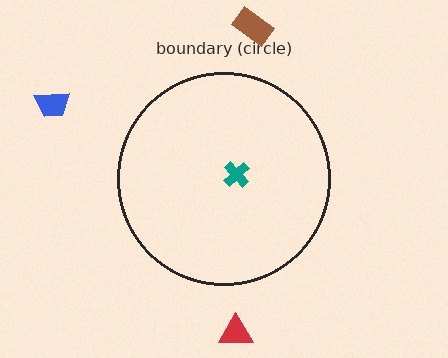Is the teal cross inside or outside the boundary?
Inside.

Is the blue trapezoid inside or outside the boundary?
Outside.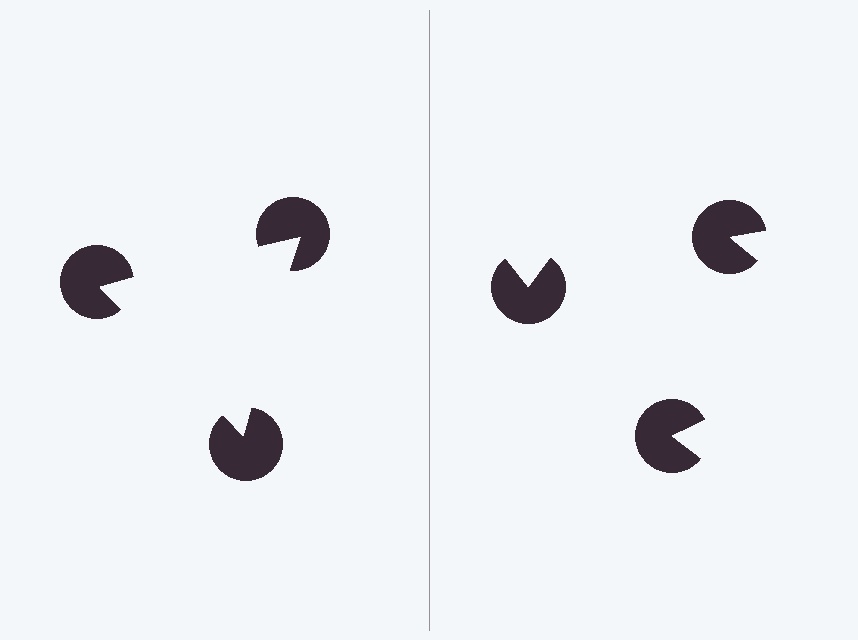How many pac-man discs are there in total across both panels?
6 — 3 on each side.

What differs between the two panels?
The pac-man discs are positioned identically on both sides; only the wedge orientations differ. On the left they align to a triangle; on the right they are misaligned.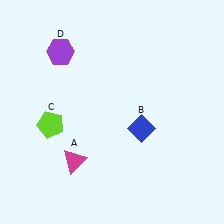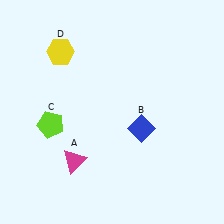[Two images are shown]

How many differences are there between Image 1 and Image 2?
There is 1 difference between the two images.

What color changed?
The hexagon (D) changed from purple in Image 1 to yellow in Image 2.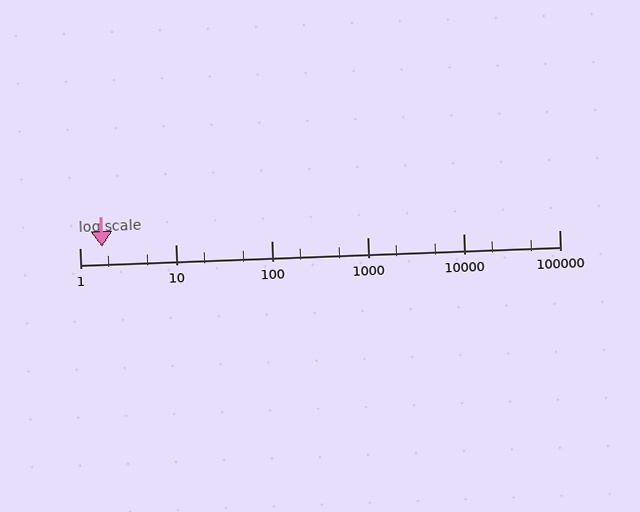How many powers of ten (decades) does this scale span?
The scale spans 5 decades, from 1 to 100000.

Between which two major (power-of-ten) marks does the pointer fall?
The pointer is between 1 and 10.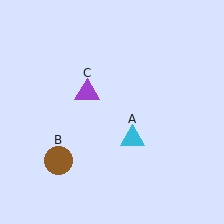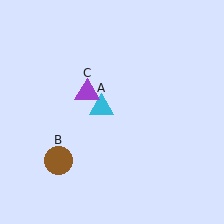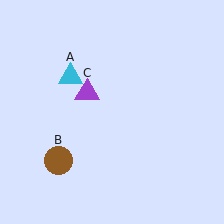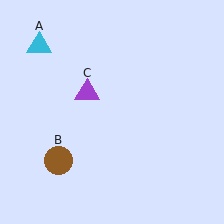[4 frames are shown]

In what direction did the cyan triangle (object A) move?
The cyan triangle (object A) moved up and to the left.